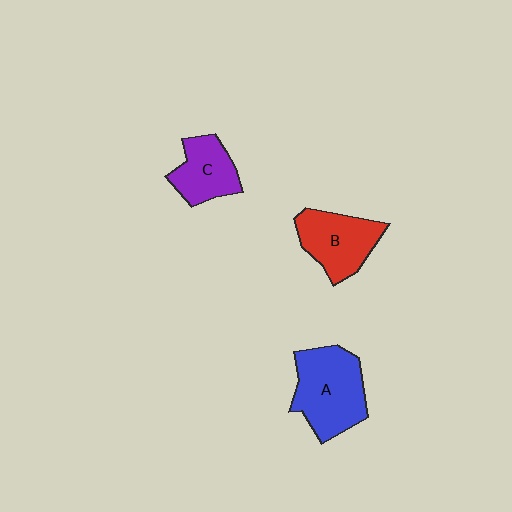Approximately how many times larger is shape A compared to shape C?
Approximately 1.6 times.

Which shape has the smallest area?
Shape C (purple).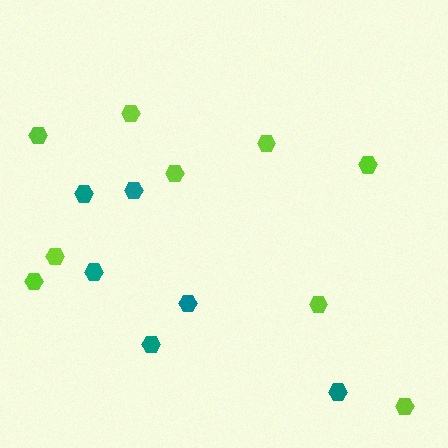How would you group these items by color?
There are 2 groups: one group of lime hexagons (9) and one group of teal hexagons (6).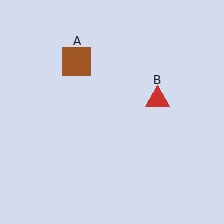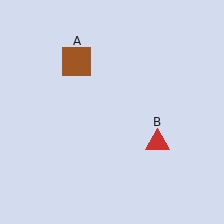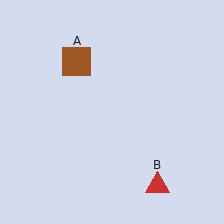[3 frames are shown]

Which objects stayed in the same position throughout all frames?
Brown square (object A) remained stationary.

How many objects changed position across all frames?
1 object changed position: red triangle (object B).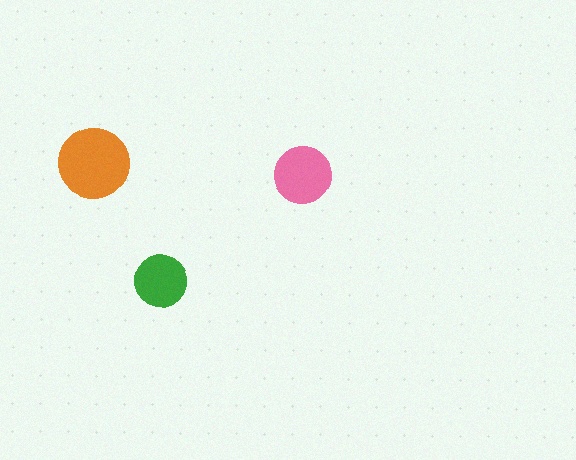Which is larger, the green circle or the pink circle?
The pink one.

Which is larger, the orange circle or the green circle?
The orange one.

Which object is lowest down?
The green circle is bottommost.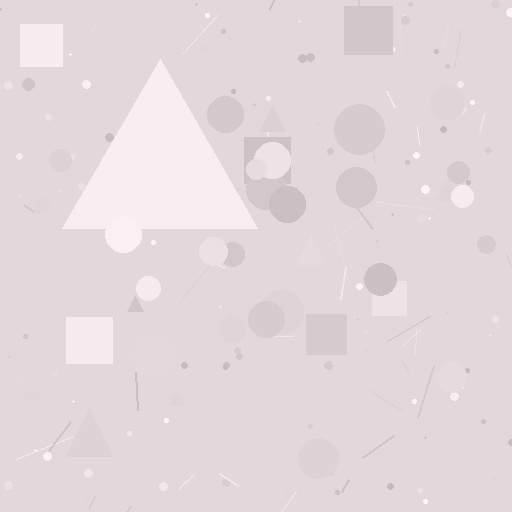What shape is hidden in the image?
A triangle is hidden in the image.